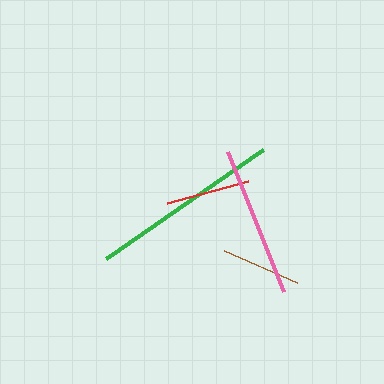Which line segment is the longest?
The green line is the longest at approximately 191 pixels.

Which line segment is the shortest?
The brown line is the shortest at approximately 80 pixels.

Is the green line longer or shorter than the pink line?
The green line is longer than the pink line.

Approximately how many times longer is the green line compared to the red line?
The green line is approximately 2.3 times the length of the red line.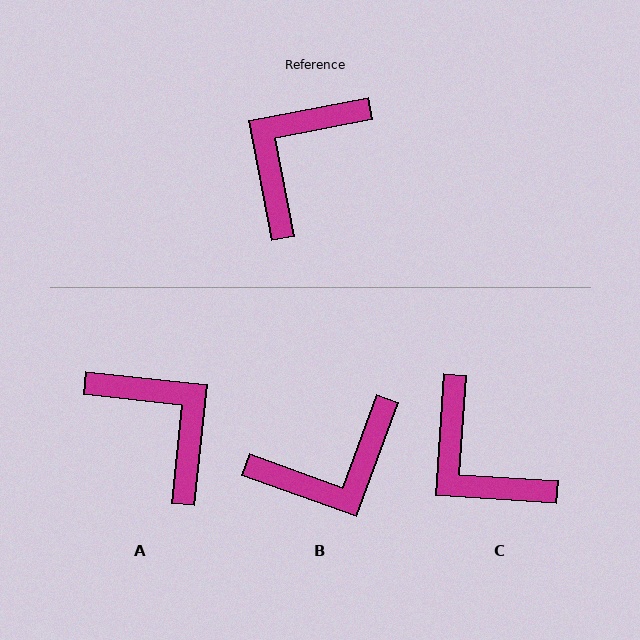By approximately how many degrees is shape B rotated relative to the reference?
Approximately 149 degrees counter-clockwise.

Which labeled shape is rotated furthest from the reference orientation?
B, about 149 degrees away.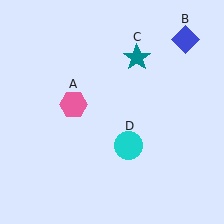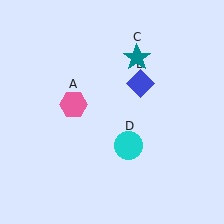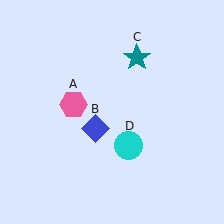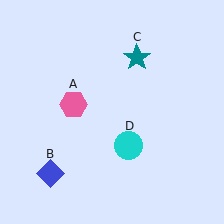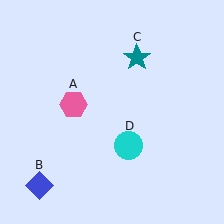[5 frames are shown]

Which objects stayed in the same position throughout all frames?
Pink hexagon (object A) and teal star (object C) and cyan circle (object D) remained stationary.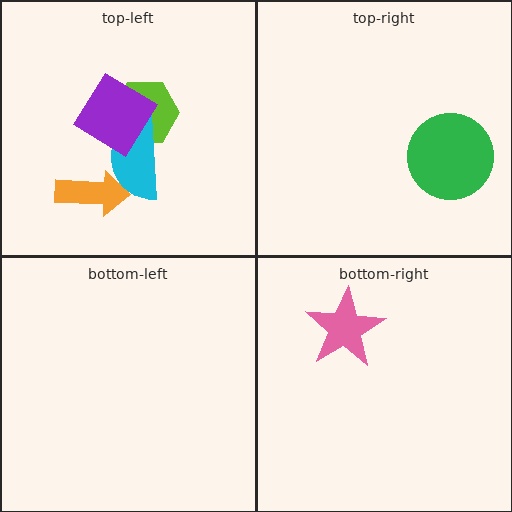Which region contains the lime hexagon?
The top-left region.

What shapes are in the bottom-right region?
The pink star.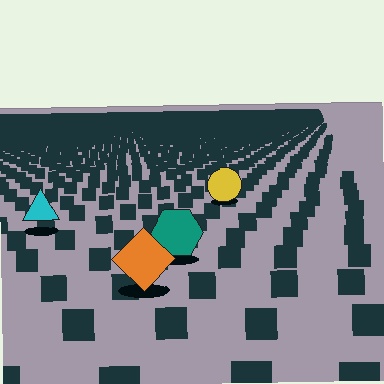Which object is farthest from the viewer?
The yellow circle is farthest from the viewer. It appears smaller and the ground texture around it is denser.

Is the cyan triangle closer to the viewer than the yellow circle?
Yes. The cyan triangle is closer — you can tell from the texture gradient: the ground texture is coarser near it.